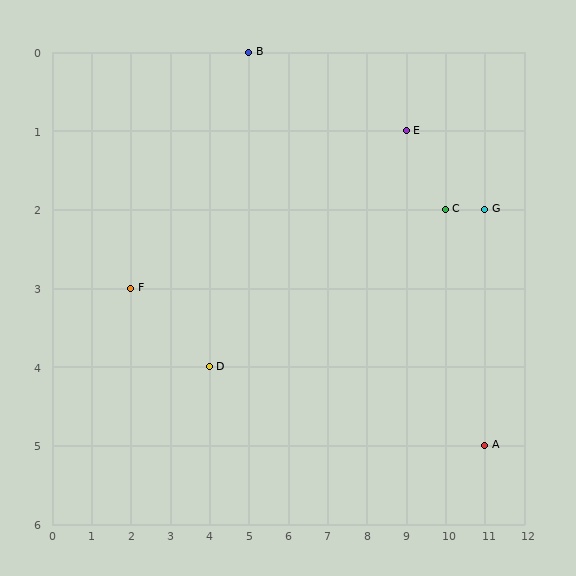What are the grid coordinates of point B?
Point B is at grid coordinates (5, 0).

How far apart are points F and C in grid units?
Points F and C are 8 columns and 1 row apart (about 8.1 grid units diagonally).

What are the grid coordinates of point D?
Point D is at grid coordinates (4, 4).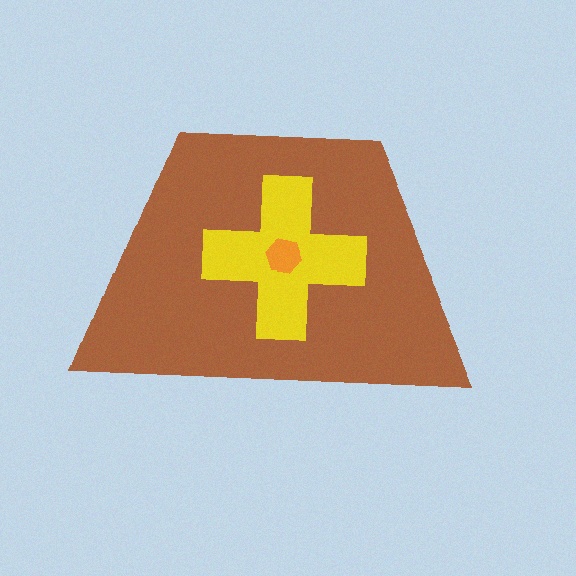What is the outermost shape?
The brown trapezoid.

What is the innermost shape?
The orange hexagon.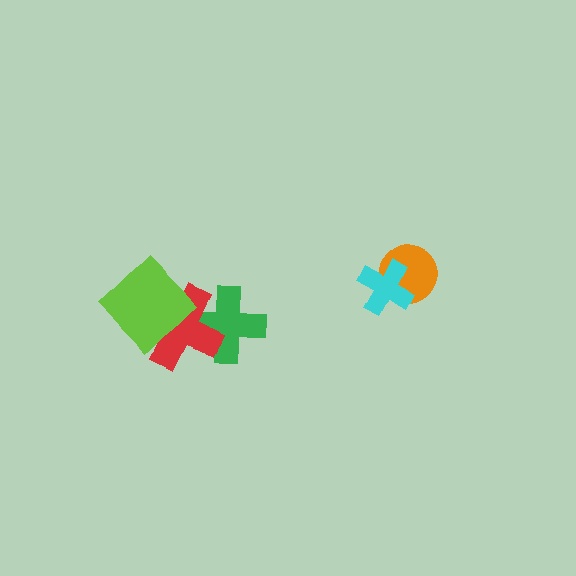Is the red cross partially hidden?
Yes, it is partially covered by another shape.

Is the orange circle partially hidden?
Yes, it is partially covered by another shape.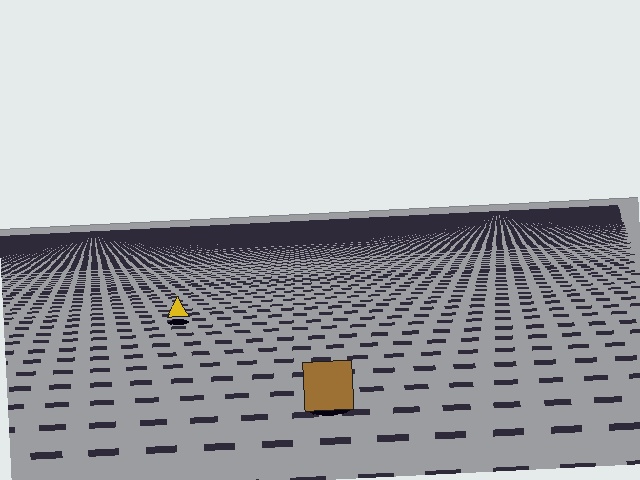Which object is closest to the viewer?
The brown square is closest. The texture marks near it are larger and more spread out.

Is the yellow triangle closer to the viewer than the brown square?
No. The brown square is closer — you can tell from the texture gradient: the ground texture is coarser near it.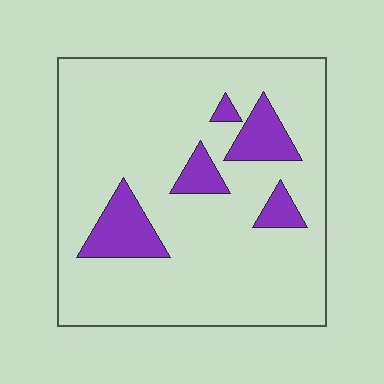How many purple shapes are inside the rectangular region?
5.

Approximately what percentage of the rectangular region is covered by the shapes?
Approximately 15%.